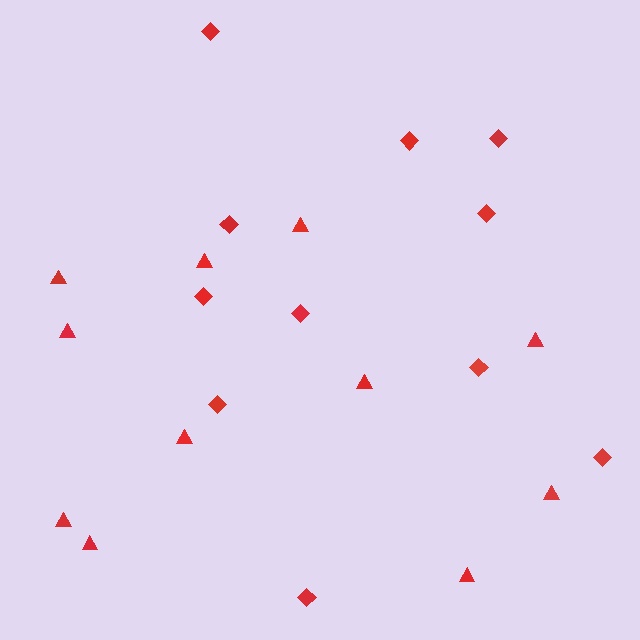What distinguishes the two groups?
There are 2 groups: one group of diamonds (11) and one group of triangles (11).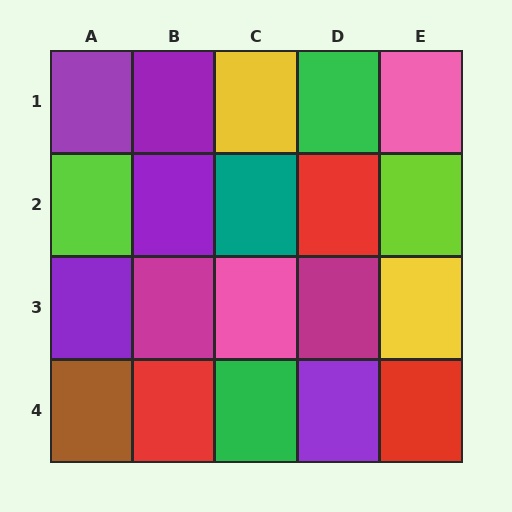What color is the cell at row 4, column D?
Purple.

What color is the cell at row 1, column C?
Yellow.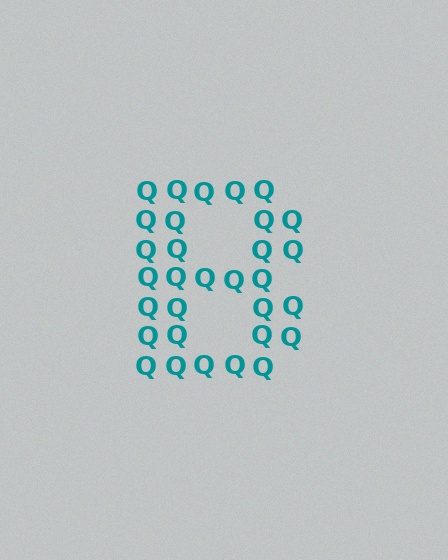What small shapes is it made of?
It is made of small letter Q's.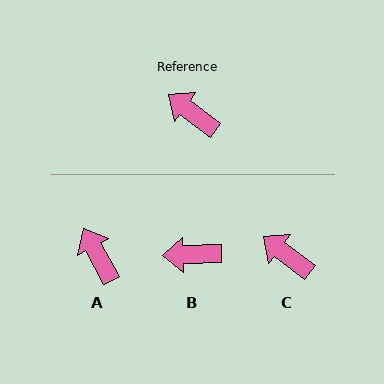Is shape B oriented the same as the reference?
No, it is off by about 39 degrees.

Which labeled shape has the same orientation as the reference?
C.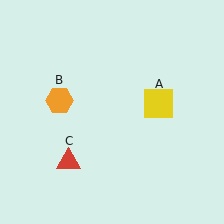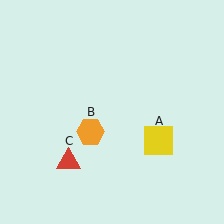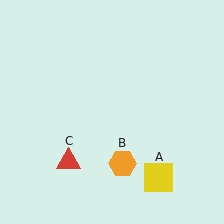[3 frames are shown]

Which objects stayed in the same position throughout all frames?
Red triangle (object C) remained stationary.